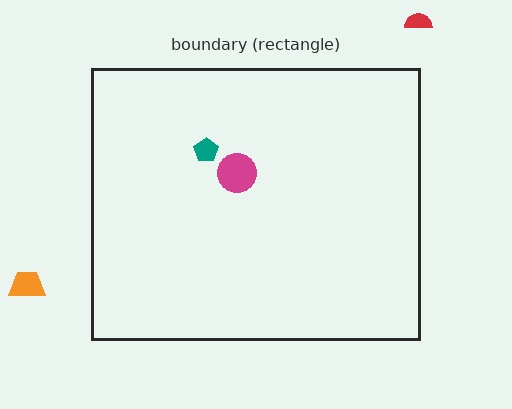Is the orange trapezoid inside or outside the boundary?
Outside.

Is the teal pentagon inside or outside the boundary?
Inside.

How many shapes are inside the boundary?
2 inside, 2 outside.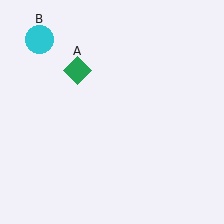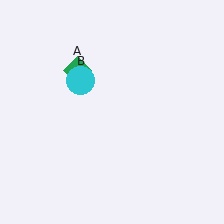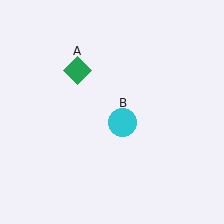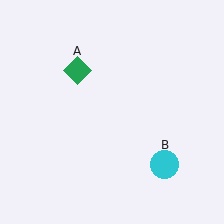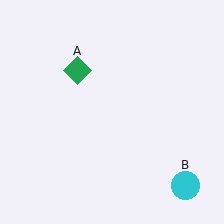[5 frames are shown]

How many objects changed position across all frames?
1 object changed position: cyan circle (object B).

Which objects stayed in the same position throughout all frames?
Green diamond (object A) remained stationary.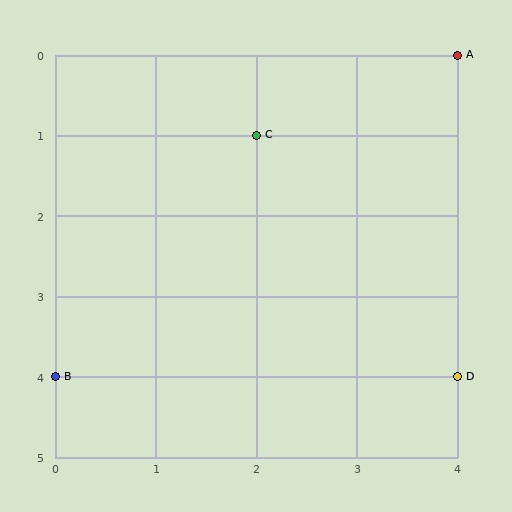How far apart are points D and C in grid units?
Points D and C are 2 columns and 3 rows apart (about 3.6 grid units diagonally).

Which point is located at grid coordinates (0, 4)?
Point B is at (0, 4).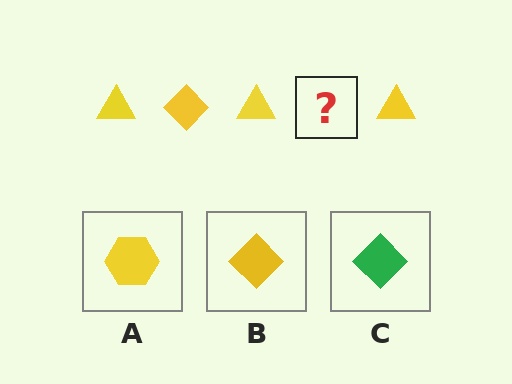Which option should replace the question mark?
Option B.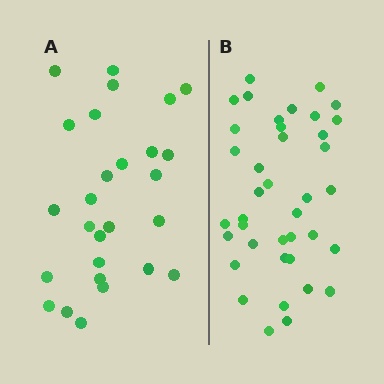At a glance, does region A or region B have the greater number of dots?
Region B (the right region) has more dots.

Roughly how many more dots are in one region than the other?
Region B has roughly 12 or so more dots than region A.